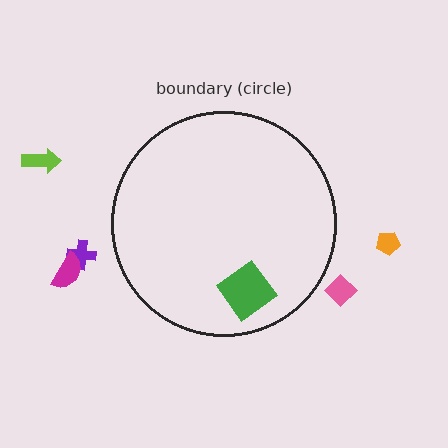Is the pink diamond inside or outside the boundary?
Outside.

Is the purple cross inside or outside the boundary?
Outside.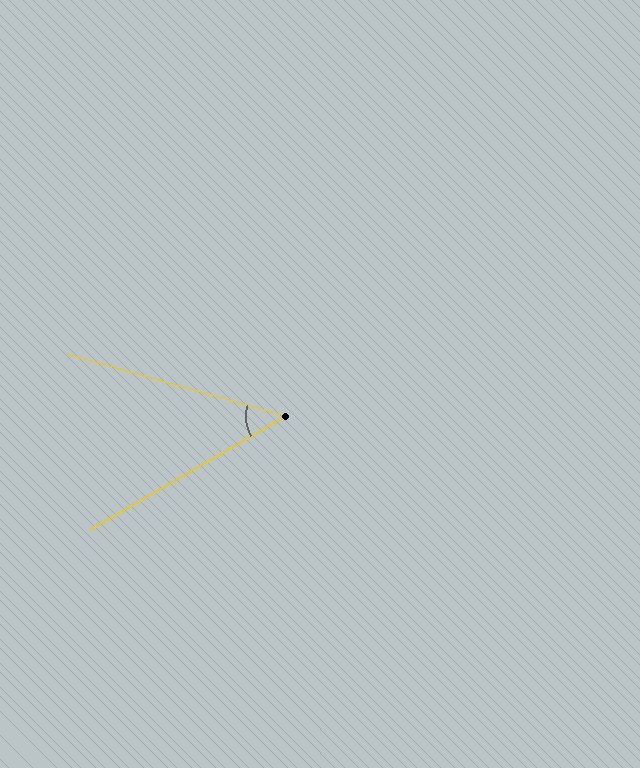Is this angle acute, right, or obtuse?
It is acute.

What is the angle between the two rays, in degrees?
Approximately 46 degrees.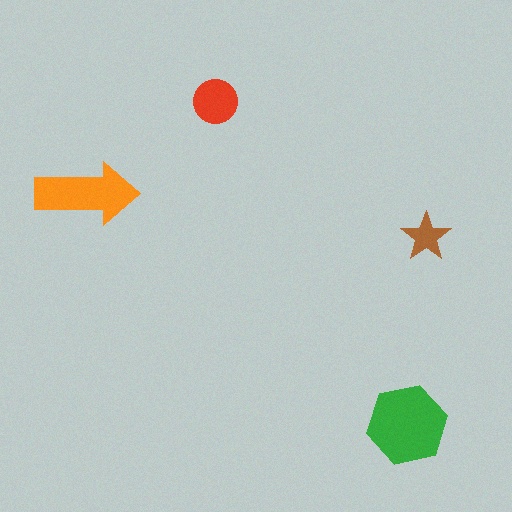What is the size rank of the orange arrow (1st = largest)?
2nd.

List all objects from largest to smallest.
The green hexagon, the orange arrow, the red circle, the brown star.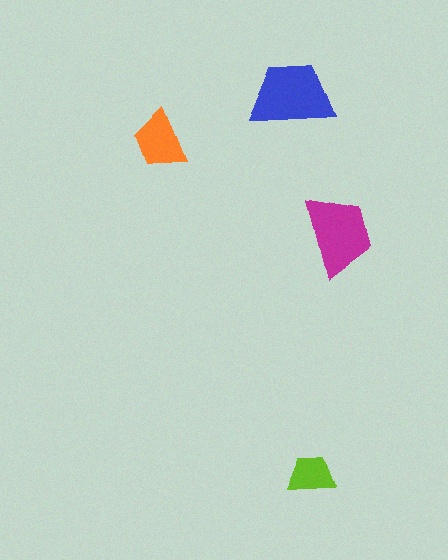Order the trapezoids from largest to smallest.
the blue one, the magenta one, the orange one, the lime one.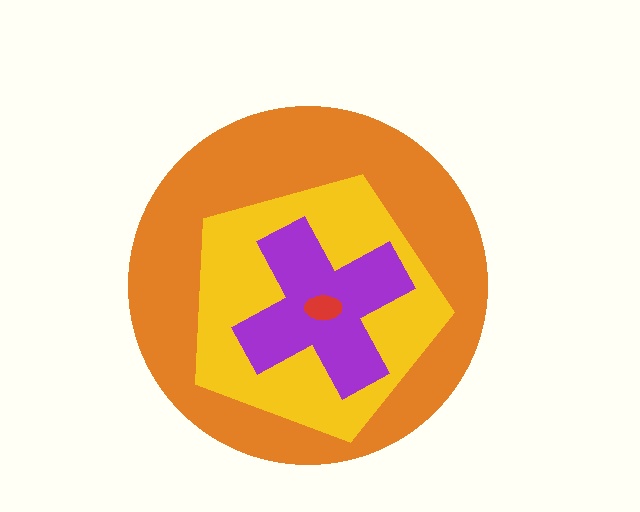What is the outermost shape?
The orange circle.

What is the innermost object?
The red ellipse.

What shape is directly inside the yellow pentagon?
The purple cross.